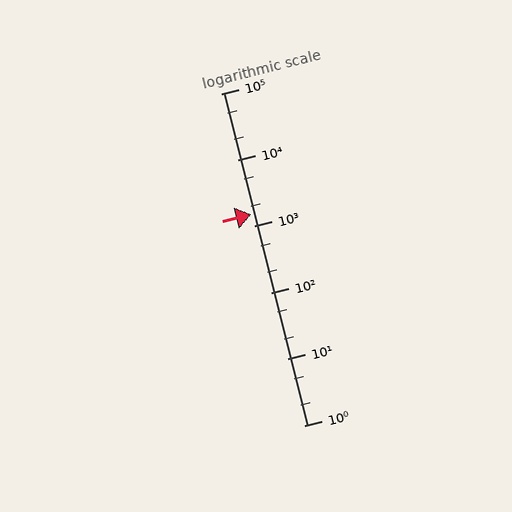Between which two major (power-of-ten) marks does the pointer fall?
The pointer is between 1000 and 10000.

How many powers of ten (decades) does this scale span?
The scale spans 5 decades, from 1 to 100000.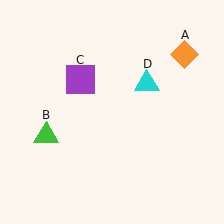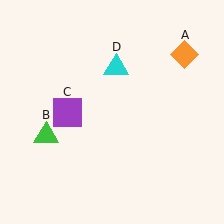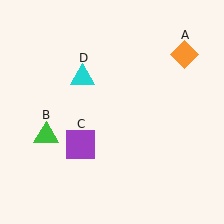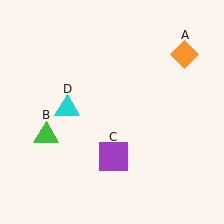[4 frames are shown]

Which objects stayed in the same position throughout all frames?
Orange diamond (object A) and green triangle (object B) remained stationary.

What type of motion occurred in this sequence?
The purple square (object C), cyan triangle (object D) rotated counterclockwise around the center of the scene.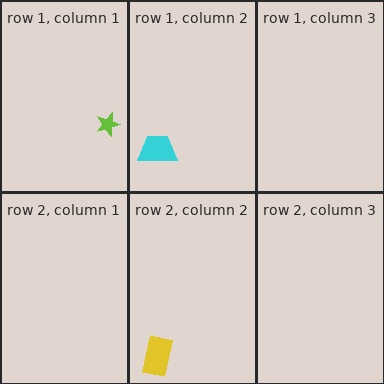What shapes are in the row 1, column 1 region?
The lime star.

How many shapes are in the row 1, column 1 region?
1.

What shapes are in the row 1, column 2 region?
The cyan trapezoid.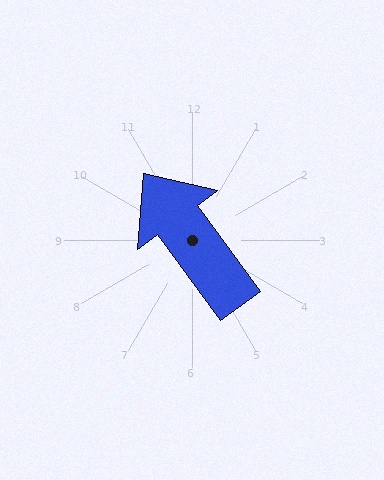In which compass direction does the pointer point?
Northwest.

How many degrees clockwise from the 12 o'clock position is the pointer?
Approximately 324 degrees.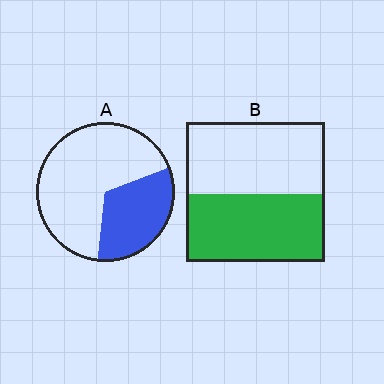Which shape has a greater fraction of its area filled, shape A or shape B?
Shape B.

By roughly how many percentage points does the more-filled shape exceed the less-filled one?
By roughly 15 percentage points (B over A).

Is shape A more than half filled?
No.